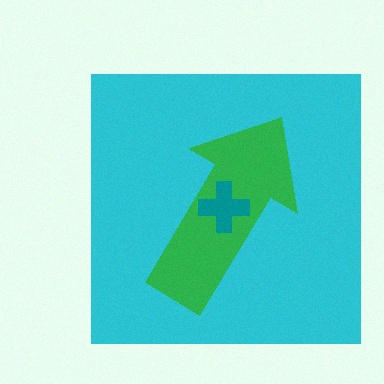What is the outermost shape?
The cyan square.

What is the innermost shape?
The teal cross.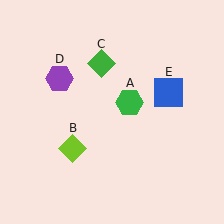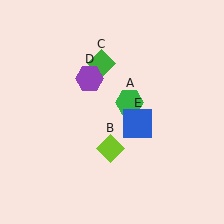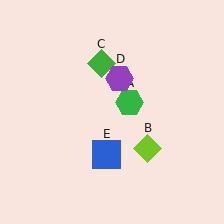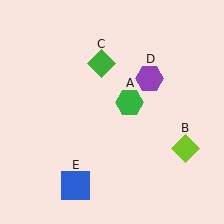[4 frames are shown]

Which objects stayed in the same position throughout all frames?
Green hexagon (object A) and green diamond (object C) remained stationary.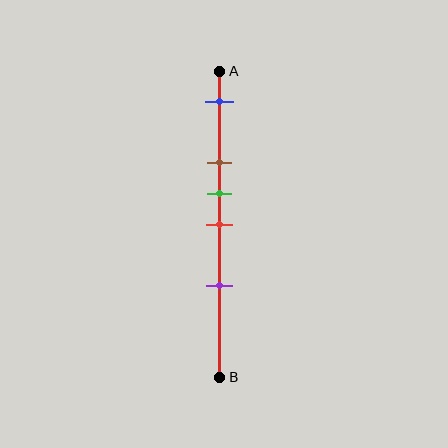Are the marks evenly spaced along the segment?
No, the marks are not evenly spaced.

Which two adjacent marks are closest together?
The green and red marks are the closest adjacent pair.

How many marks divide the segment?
There are 5 marks dividing the segment.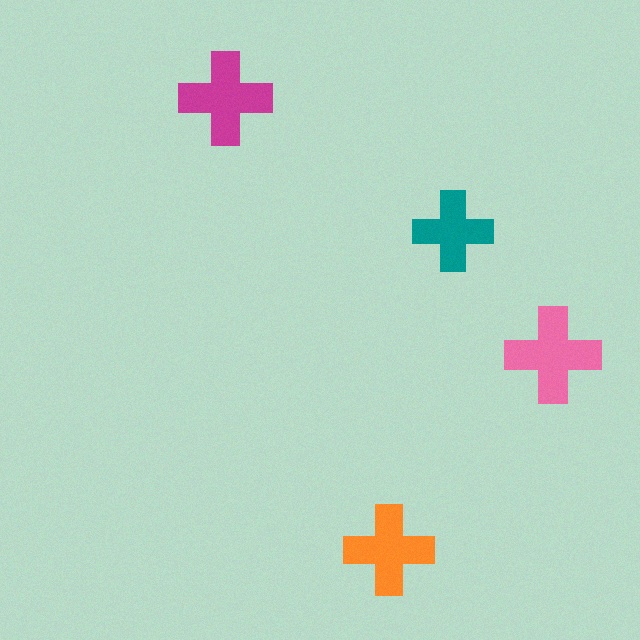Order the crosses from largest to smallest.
the pink one, the magenta one, the orange one, the teal one.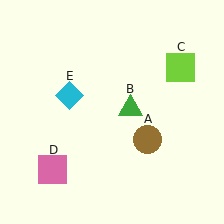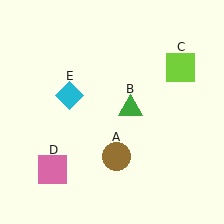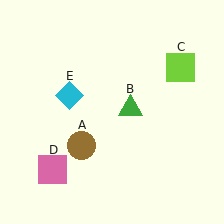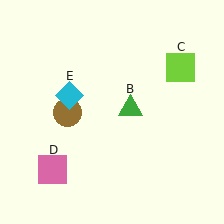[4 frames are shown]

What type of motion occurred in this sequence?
The brown circle (object A) rotated clockwise around the center of the scene.